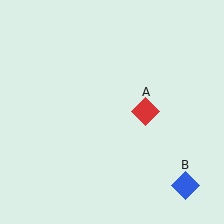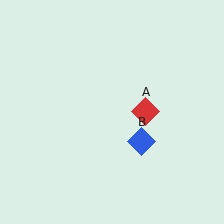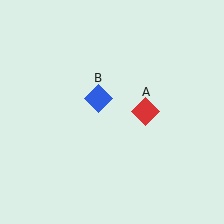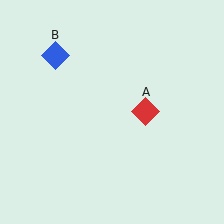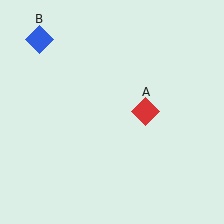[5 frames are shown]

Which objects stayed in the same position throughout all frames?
Red diamond (object A) remained stationary.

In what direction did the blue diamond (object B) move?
The blue diamond (object B) moved up and to the left.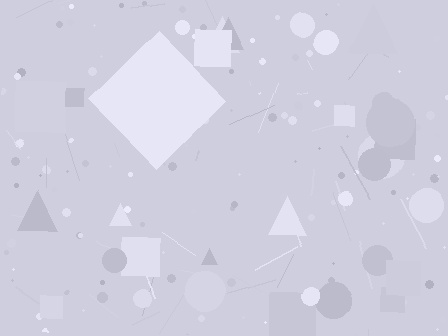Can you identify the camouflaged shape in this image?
The camouflaged shape is a diamond.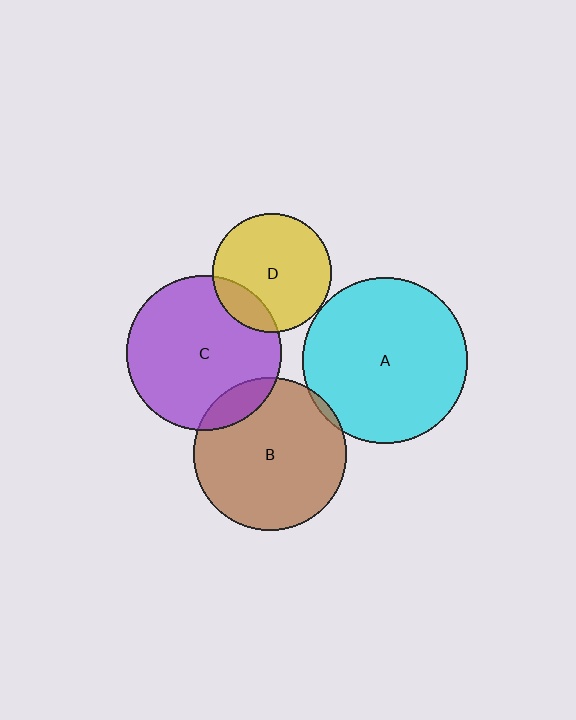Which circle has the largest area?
Circle A (cyan).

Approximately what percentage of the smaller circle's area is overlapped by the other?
Approximately 15%.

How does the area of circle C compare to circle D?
Approximately 1.7 times.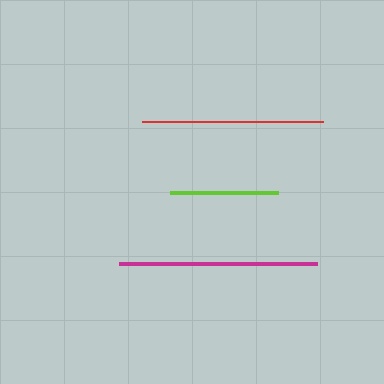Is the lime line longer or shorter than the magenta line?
The magenta line is longer than the lime line.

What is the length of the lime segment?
The lime segment is approximately 108 pixels long.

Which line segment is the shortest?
The lime line is the shortest at approximately 108 pixels.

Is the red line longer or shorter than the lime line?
The red line is longer than the lime line.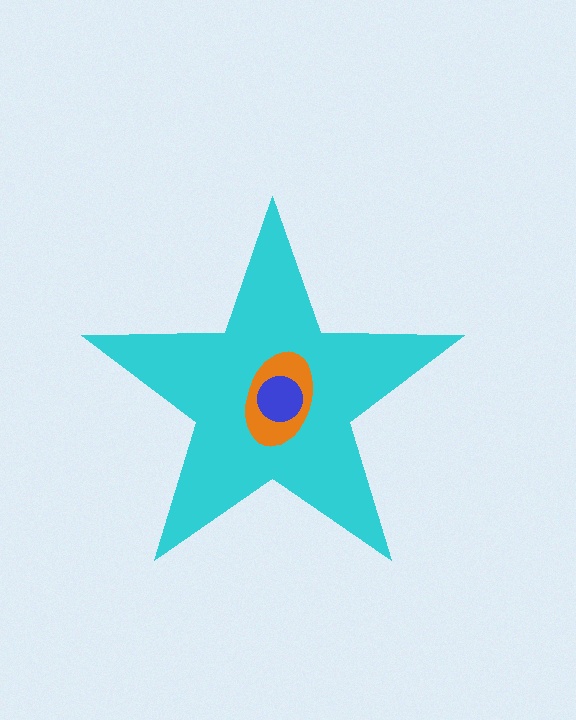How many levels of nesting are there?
3.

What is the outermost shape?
The cyan star.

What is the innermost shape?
The blue circle.